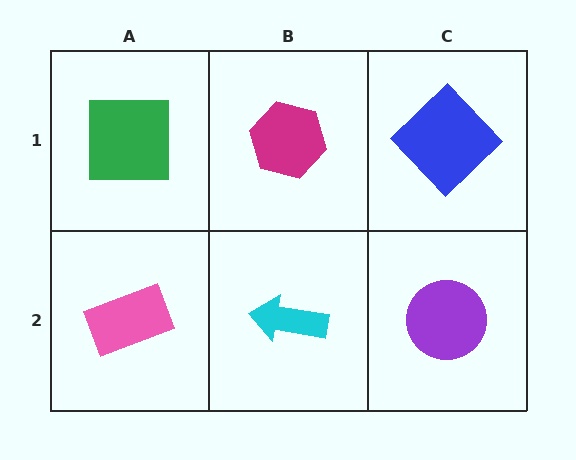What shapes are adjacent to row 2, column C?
A blue diamond (row 1, column C), a cyan arrow (row 2, column B).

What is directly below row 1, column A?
A pink rectangle.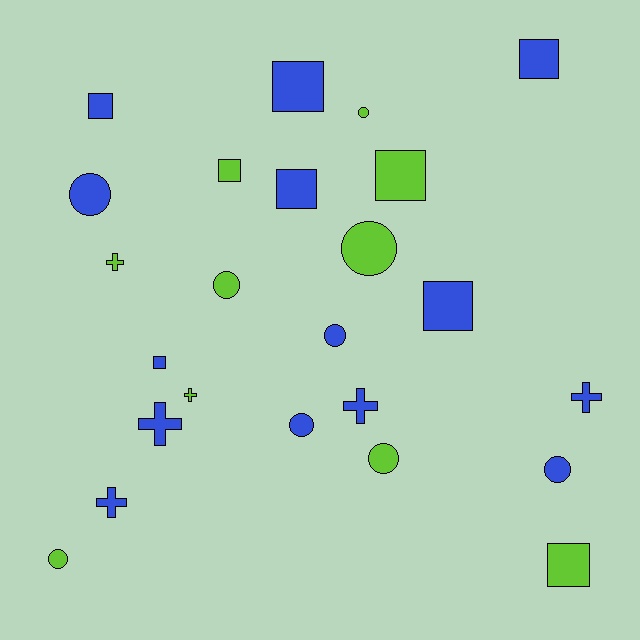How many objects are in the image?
There are 24 objects.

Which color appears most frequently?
Blue, with 14 objects.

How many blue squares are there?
There are 6 blue squares.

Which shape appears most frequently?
Square, with 9 objects.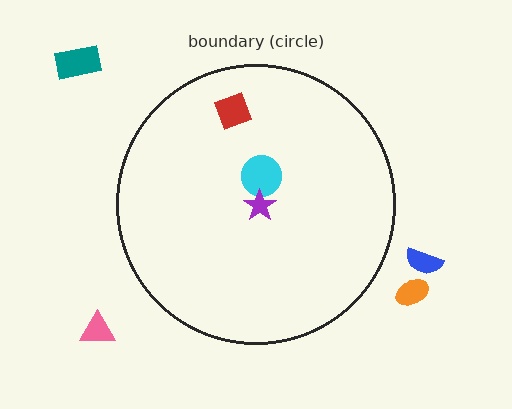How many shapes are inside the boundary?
3 inside, 4 outside.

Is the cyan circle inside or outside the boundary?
Inside.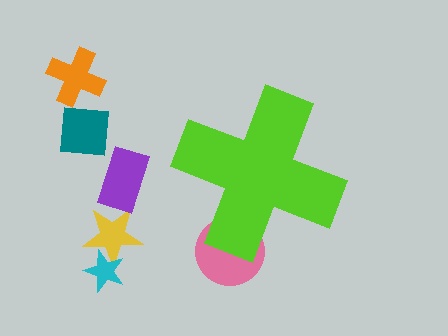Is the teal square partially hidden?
No, the teal square is fully visible.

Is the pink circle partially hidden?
Yes, the pink circle is partially hidden behind the lime cross.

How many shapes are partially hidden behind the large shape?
1 shape is partially hidden.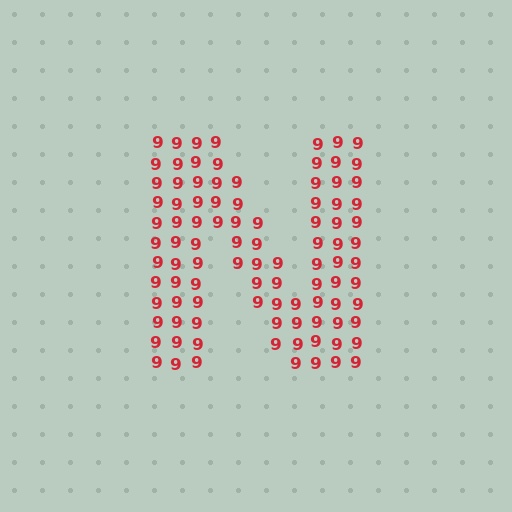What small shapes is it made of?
It is made of small digit 9's.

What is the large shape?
The large shape is the letter N.